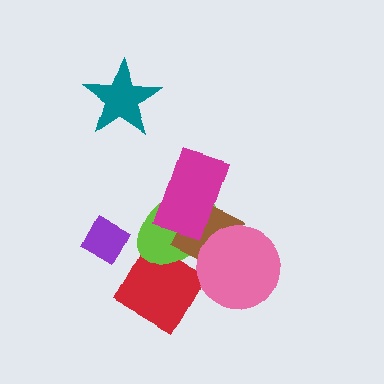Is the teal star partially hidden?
No, no other shape covers it.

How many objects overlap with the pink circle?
2 objects overlap with the pink circle.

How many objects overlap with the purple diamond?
0 objects overlap with the purple diamond.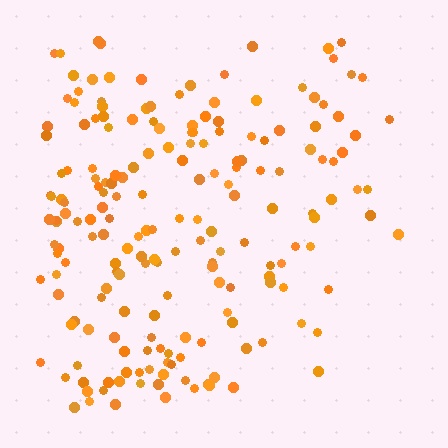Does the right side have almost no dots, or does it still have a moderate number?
Still a moderate number, just noticeably fewer than the left.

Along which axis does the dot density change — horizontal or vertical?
Horizontal.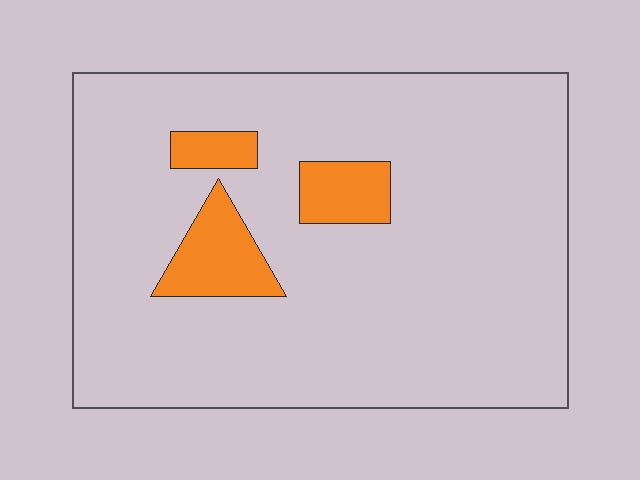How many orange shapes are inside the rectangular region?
3.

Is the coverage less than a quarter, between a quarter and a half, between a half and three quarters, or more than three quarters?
Less than a quarter.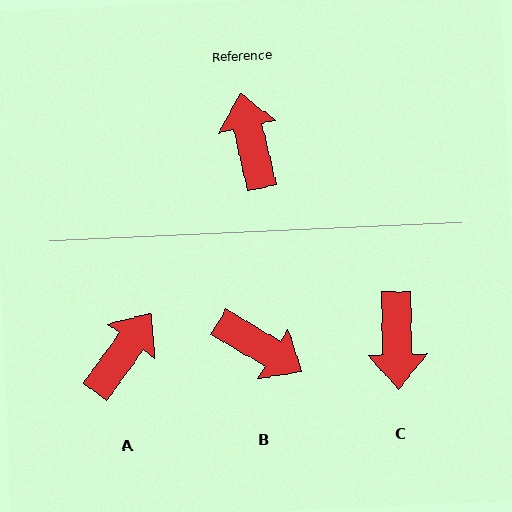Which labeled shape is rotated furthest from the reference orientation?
C, about 168 degrees away.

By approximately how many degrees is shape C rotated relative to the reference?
Approximately 168 degrees counter-clockwise.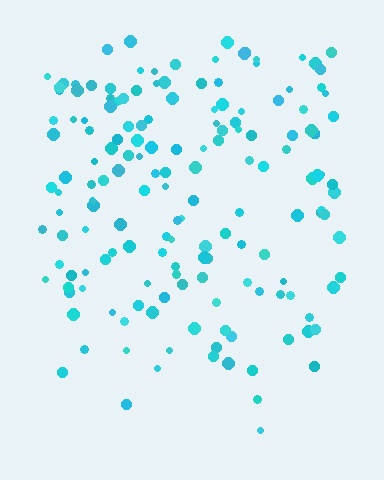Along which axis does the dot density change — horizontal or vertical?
Vertical.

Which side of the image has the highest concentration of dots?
The top.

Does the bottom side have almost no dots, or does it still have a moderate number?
Still a moderate number, just noticeably fewer than the top.